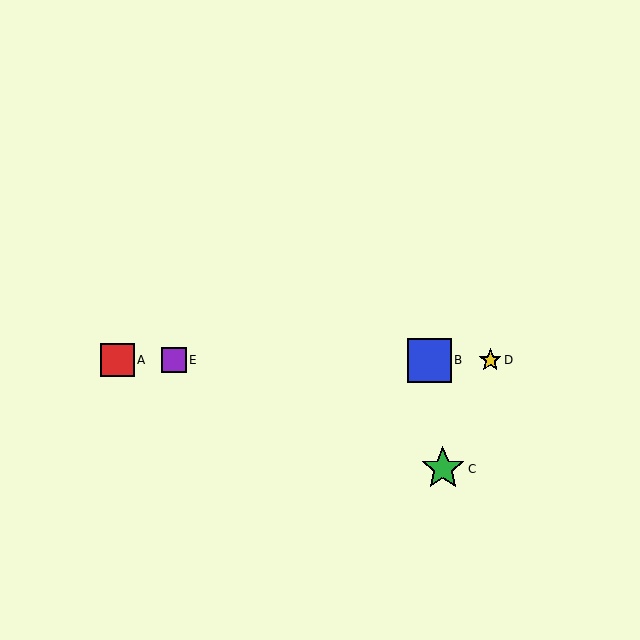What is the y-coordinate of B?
Object B is at y≈360.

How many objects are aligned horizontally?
4 objects (A, B, D, E) are aligned horizontally.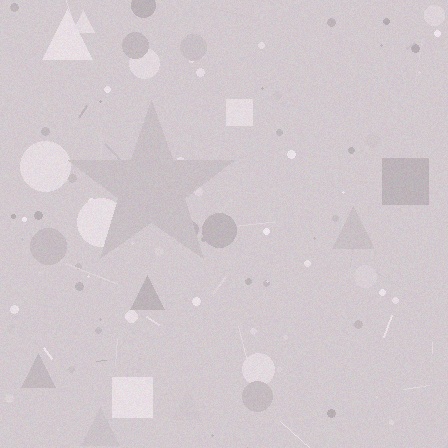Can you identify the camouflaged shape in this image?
The camouflaged shape is a star.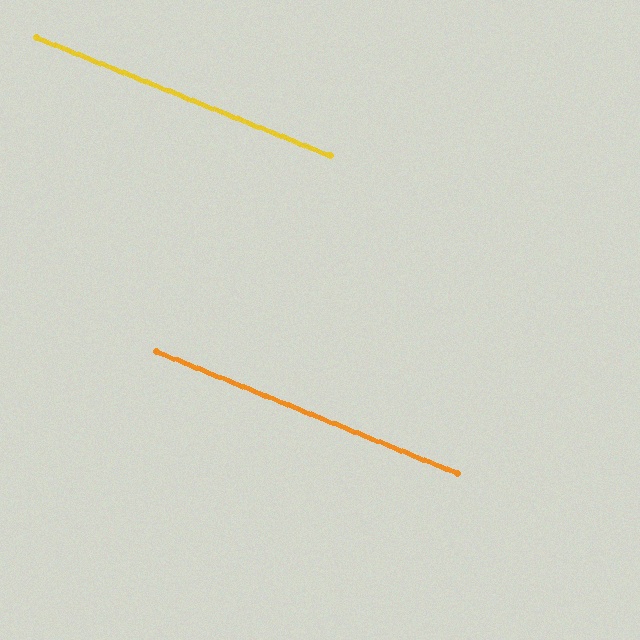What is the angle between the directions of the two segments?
Approximately 0 degrees.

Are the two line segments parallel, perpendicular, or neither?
Parallel — their directions differ by only 0.1°.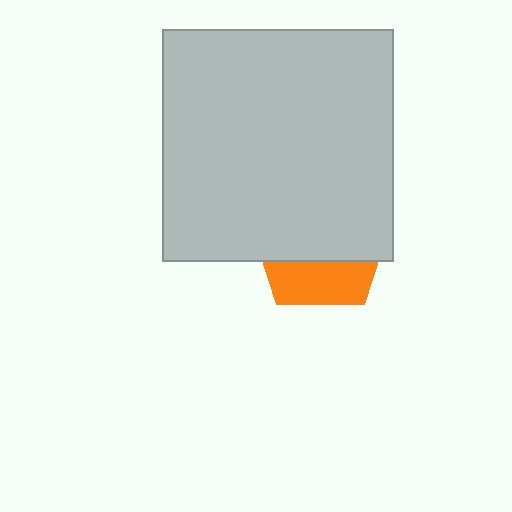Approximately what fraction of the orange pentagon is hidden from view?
Roughly 67% of the orange pentagon is hidden behind the light gray square.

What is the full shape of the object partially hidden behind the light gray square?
The partially hidden object is an orange pentagon.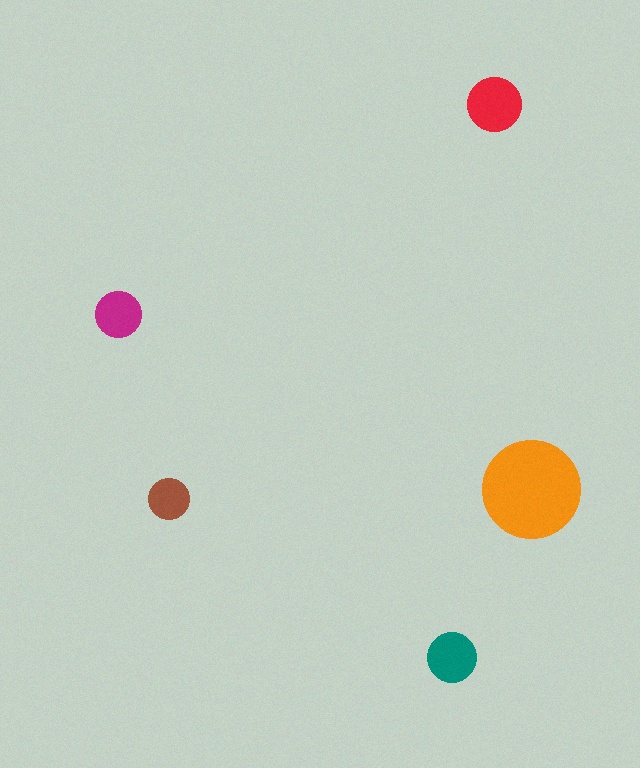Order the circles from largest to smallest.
the orange one, the red one, the teal one, the magenta one, the brown one.